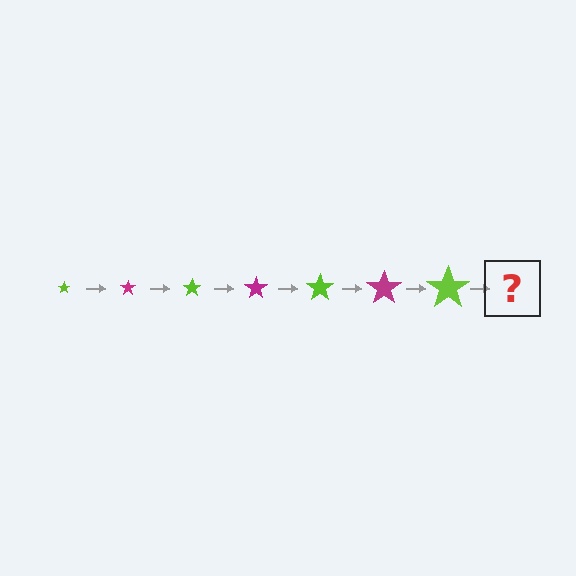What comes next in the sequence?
The next element should be a magenta star, larger than the previous one.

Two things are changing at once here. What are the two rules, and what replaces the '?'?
The two rules are that the star grows larger each step and the color cycles through lime and magenta. The '?' should be a magenta star, larger than the previous one.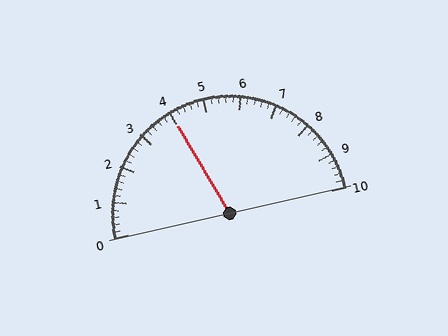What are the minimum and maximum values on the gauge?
The gauge ranges from 0 to 10.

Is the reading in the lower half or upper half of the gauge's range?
The reading is in the lower half of the range (0 to 10).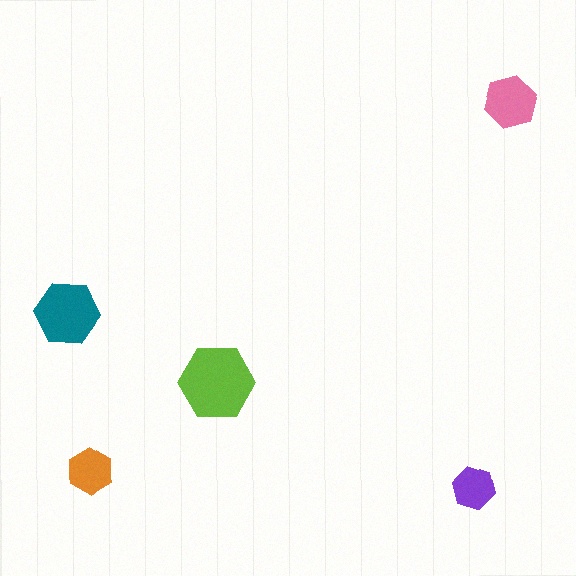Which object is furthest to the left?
The teal hexagon is leftmost.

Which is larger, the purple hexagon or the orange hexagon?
The orange one.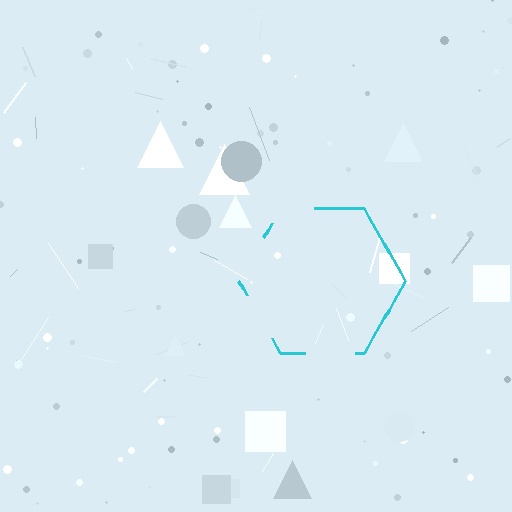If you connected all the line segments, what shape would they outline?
They would outline a hexagon.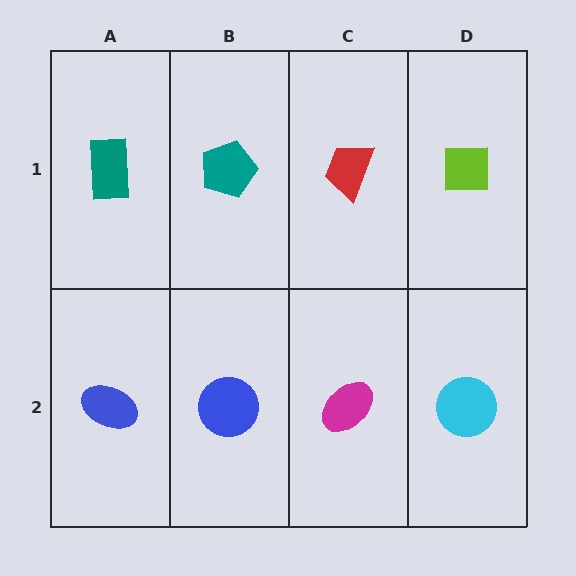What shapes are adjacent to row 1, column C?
A magenta ellipse (row 2, column C), a teal pentagon (row 1, column B), a lime square (row 1, column D).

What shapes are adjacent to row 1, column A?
A blue ellipse (row 2, column A), a teal pentagon (row 1, column B).